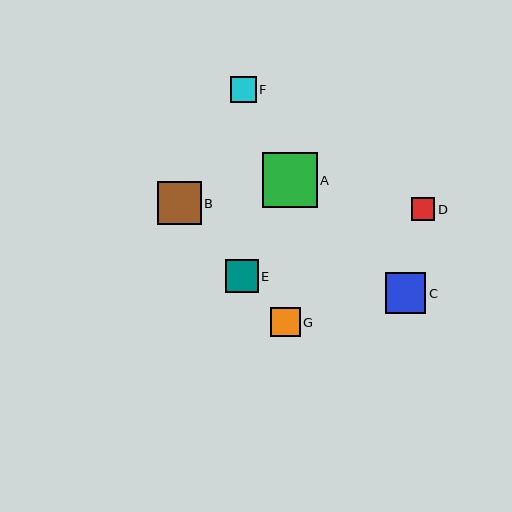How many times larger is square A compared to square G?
Square A is approximately 1.9 times the size of square G.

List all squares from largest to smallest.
From largest to smallest: A, B, C, E, G, F, D.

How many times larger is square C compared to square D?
Square C is approximately 1.7 times the size of square D.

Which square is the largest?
Square A is the largest with a size of approximately 55 pixels.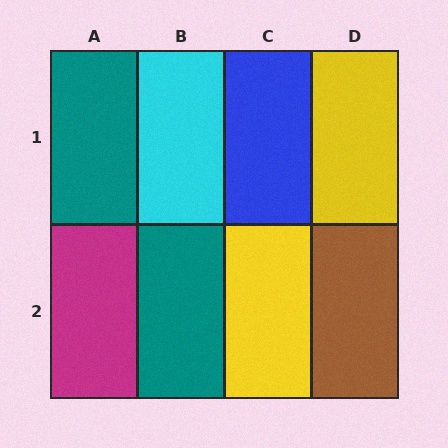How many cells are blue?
1 cell is blue.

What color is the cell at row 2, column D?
Brown.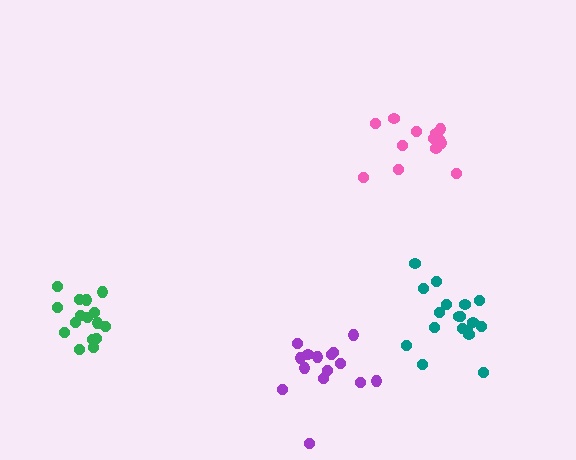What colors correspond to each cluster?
The clusters are colored: teal, green, pink, purple.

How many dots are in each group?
Group 1: 18 dots, Group 2: 16 dots, Group 3: 13 dots, Group 4: 15 dots (62 total).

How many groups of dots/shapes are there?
There are 4 groups.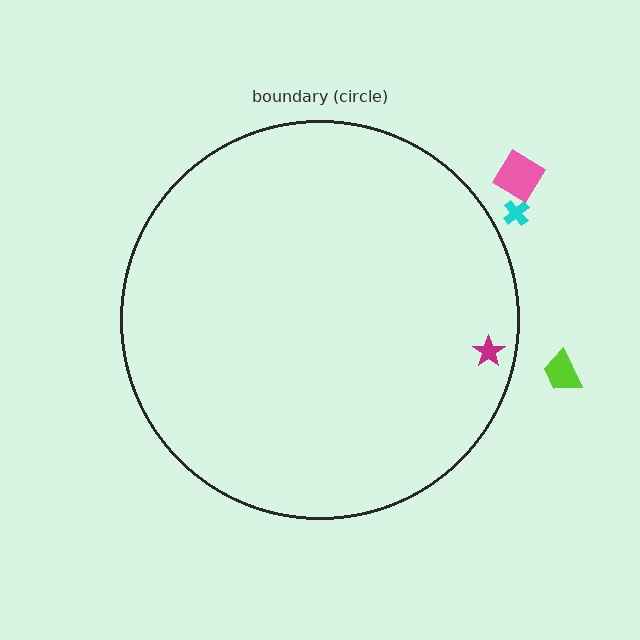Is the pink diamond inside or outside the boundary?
Outside.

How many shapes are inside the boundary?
1 inside, 3 outside.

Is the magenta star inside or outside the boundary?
Inside.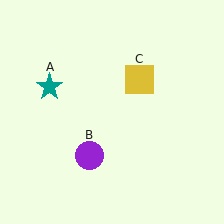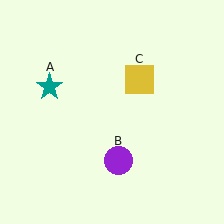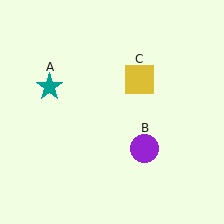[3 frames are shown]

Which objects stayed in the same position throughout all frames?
Teal star (object A) and yellow square (object C) remained stationary.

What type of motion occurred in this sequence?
The purple circle (object B) rotated counterclockwise around the center of the scene.